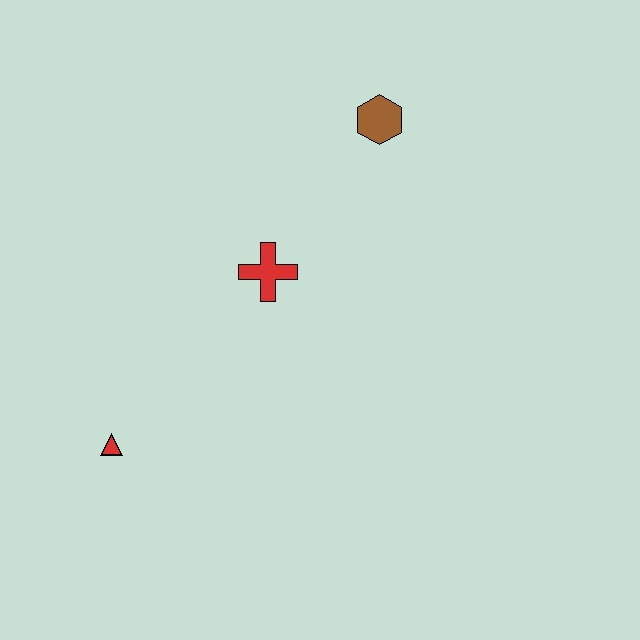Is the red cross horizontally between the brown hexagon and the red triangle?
Yes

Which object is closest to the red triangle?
The red cross is closest to the red triangle.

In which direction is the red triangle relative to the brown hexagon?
The red triangle is below the brown hexagon.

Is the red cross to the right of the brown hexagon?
No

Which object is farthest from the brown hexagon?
The red triangle is farthest from the brown hexagon.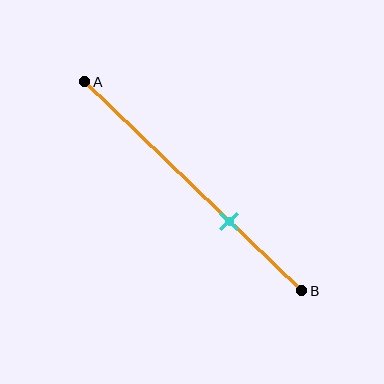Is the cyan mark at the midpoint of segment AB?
No, the mark is at about 65% from A, not at the 50% midpoint.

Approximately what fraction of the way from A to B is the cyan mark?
The cyan mark is approximately 65% of the way from A to B.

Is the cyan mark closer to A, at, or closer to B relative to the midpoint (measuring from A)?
The cyan mark is closer to point B than the midpoint of segment AB.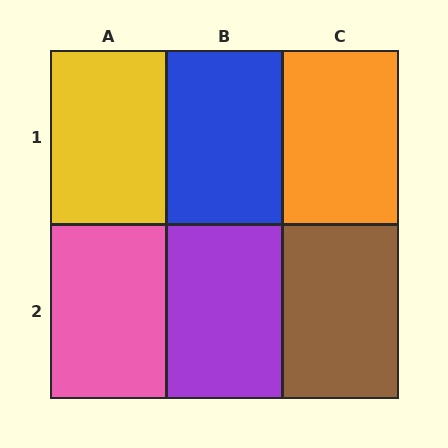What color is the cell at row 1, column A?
Yellow.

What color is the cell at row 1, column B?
Blue.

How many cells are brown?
1 cell is brown.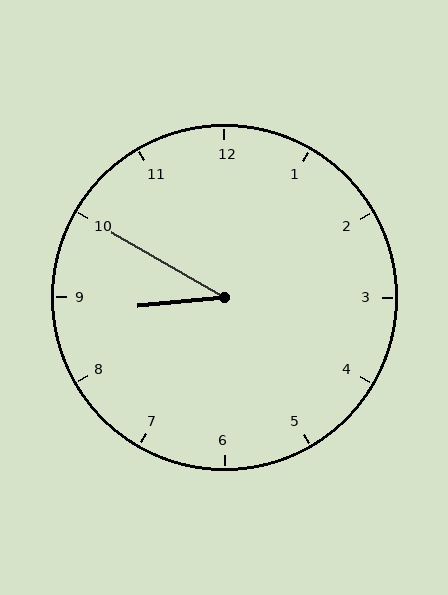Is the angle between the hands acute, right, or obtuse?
It is acute.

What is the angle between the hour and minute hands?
Approximately 35 degrees.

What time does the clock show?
8:50.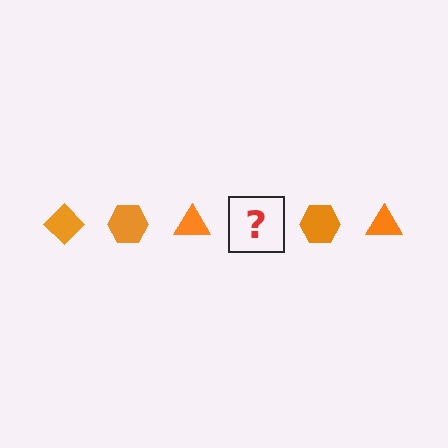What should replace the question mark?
The question mark should be replaced with an orange diamond.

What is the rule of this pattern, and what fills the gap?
The rule is that the pattern cycles through diamond, hexagon, triangle shapes in orange. The gap should be filled with an orange diamond.